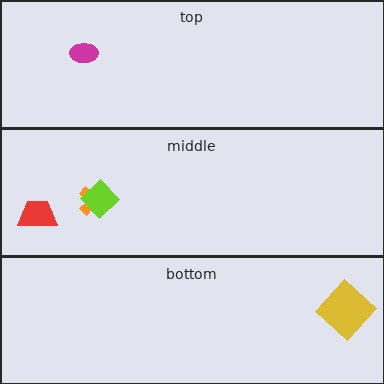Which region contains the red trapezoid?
The middle region.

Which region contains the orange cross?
The middle region.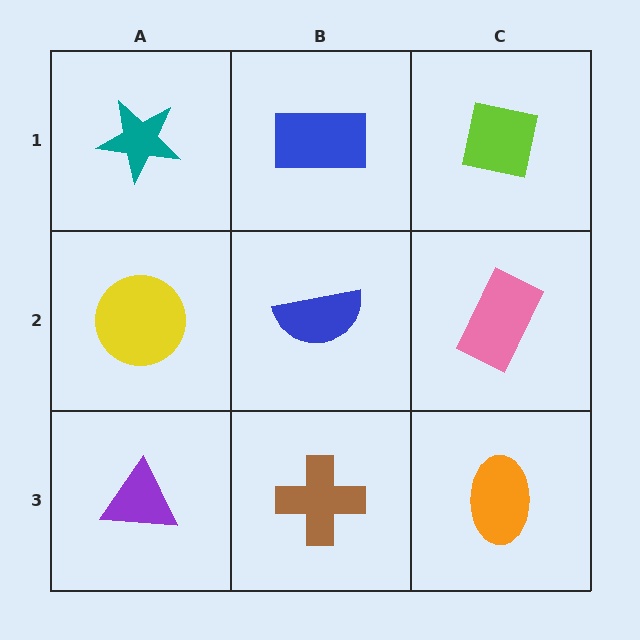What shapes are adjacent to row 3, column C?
A pink rectangle (row 2, column C), a brown cross (row 3, column B).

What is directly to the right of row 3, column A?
A brown cross.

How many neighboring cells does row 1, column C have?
2.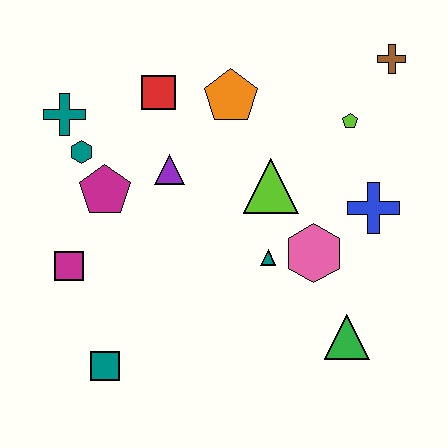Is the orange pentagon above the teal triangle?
Yes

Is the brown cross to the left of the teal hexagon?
No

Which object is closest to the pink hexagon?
The teal triangle is closest to the pink hexagon.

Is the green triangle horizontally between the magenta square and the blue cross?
Yes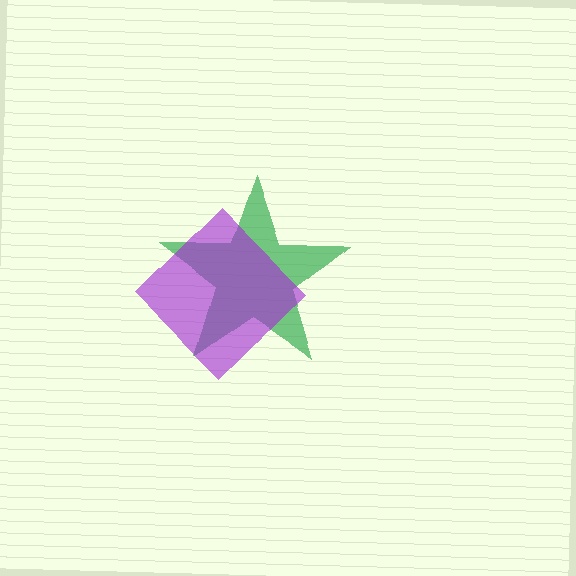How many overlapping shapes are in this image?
There are 2 overlapping shapes in the image.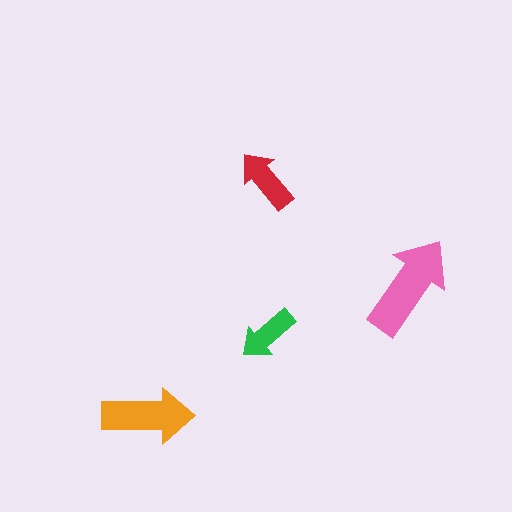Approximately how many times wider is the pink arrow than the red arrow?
About 1.5 times wider.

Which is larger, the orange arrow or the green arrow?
The orange one.